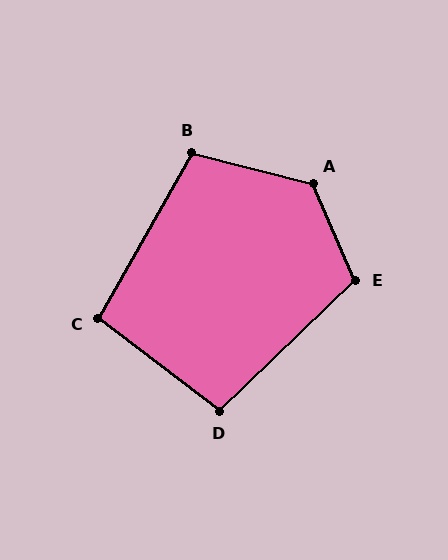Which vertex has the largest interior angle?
A, at approximately 128 degrees.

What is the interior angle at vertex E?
Approximately 110 degrees (obtuse).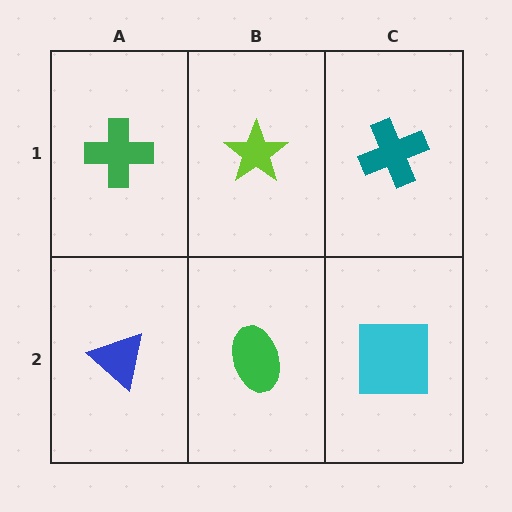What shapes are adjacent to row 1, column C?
A cyan square (row 2, column C), a lime star (row 1, column B).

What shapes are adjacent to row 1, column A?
A blue triangle (row 2, column A), a lime star (row 1, column B).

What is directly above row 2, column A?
A green cross.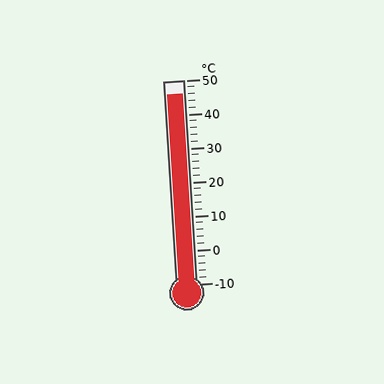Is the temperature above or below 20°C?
The temperature is above 20°C.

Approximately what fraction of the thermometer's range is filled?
The thermometer is filled to approximately 95% of its range.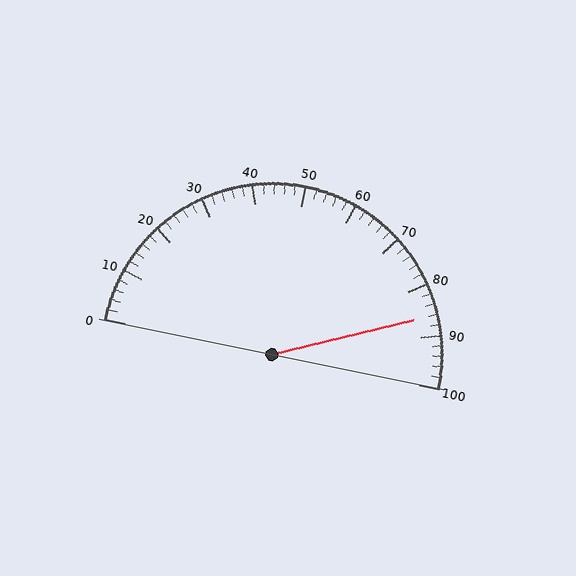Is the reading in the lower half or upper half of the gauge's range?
The reading is in the upper half of the range (0 to 100).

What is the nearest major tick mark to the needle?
The nearest major tick mark is 90.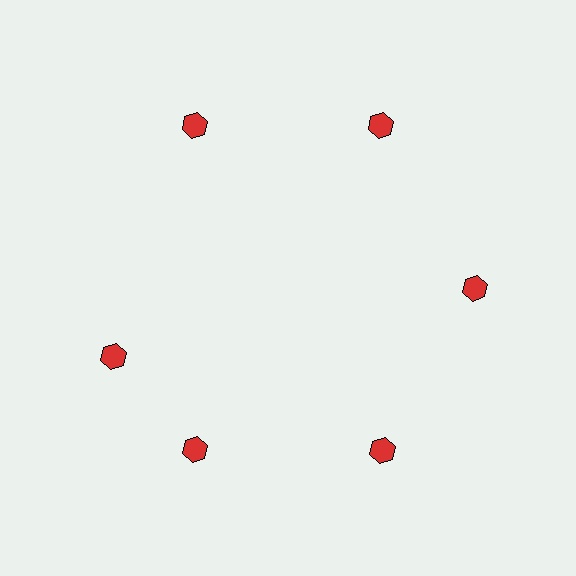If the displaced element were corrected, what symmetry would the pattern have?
It would have 6-fold rotational symmetry — the pattern would map onto itself every 60 degrees.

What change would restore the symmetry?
The symmetry would be restored by rotating it back into even spacing with its neighbors so that all 6 hexagons sit at equal angles and equal distance from the center.